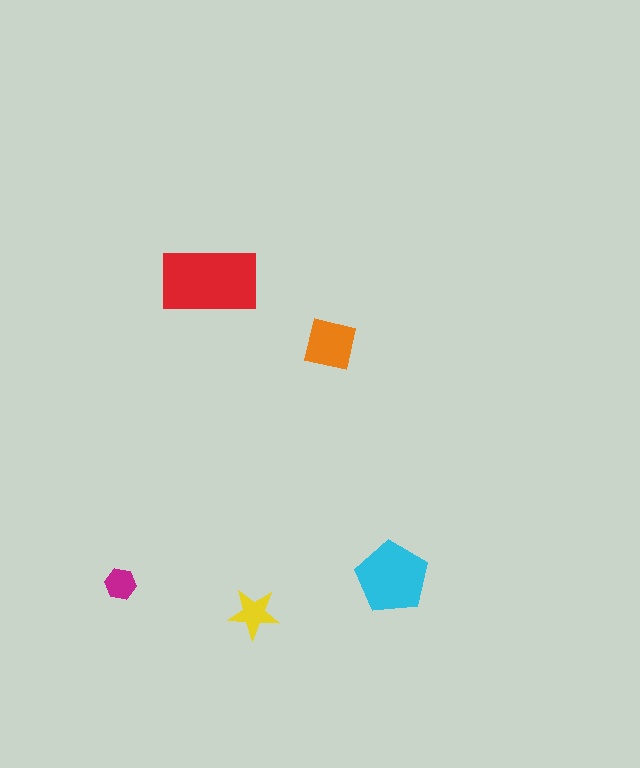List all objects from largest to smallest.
The red rectangle, the cyan pentagon, the orange square, the yellow star, the magenta hexagon.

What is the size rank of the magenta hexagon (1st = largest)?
5th.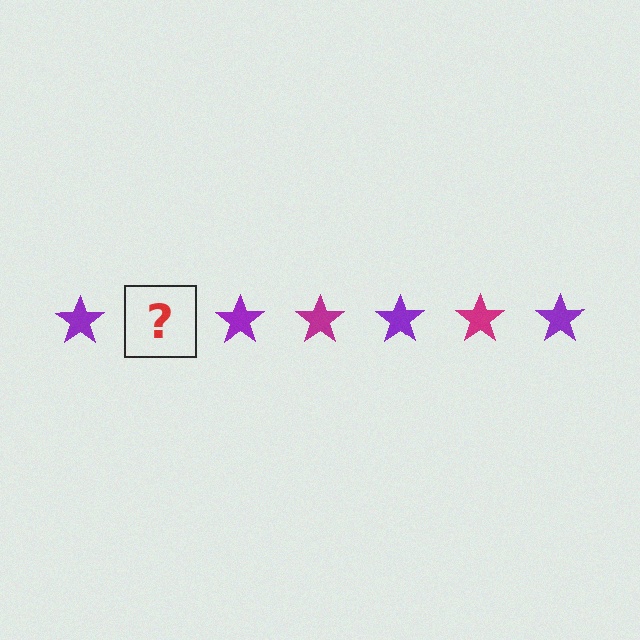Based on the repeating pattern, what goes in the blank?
The blank should be a magenta star.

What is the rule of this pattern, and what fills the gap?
The rule is that the pattern cycles through purple, magenta stars. The gap should be filled with a magenta star.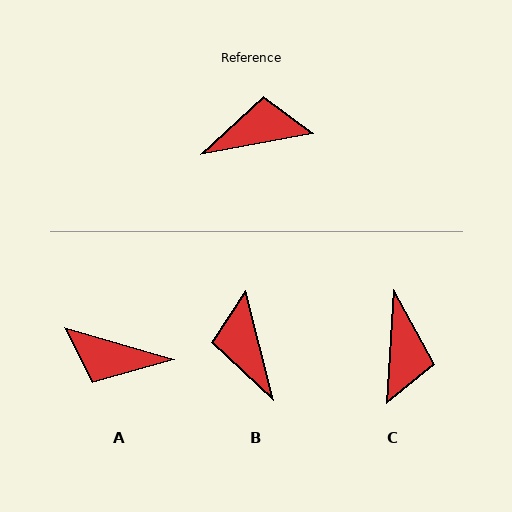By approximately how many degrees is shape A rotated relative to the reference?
Approximately 153 degrees counter-clockwise.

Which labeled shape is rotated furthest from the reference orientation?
A, about 153 degrees away.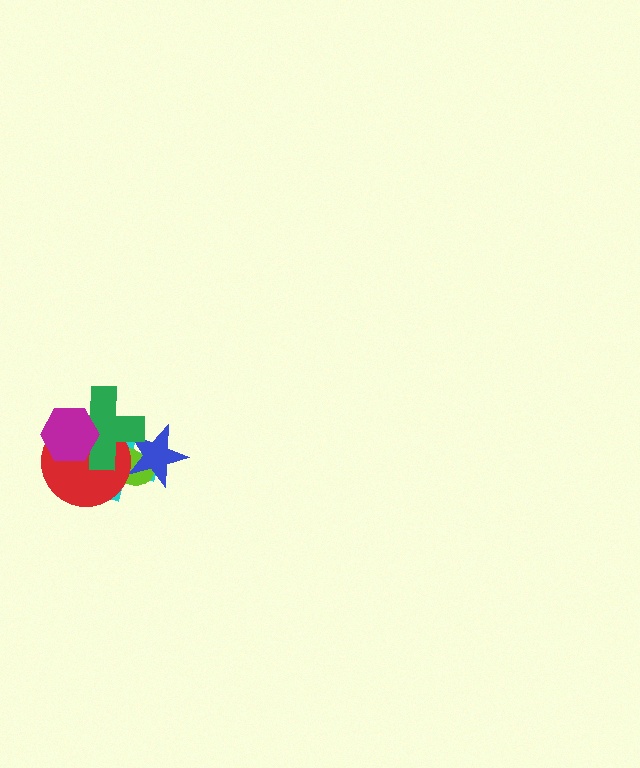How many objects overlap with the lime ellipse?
4 objects overlap with the lime ellipse.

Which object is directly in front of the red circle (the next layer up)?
The green cross is directly in front of the red circle.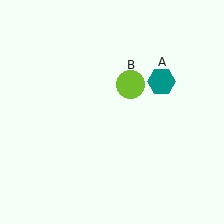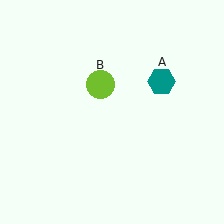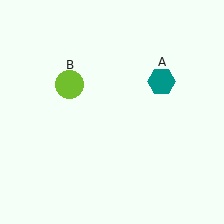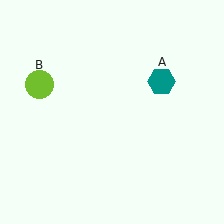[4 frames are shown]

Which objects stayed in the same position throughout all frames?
Teal hexagon (object A) remained stationary.